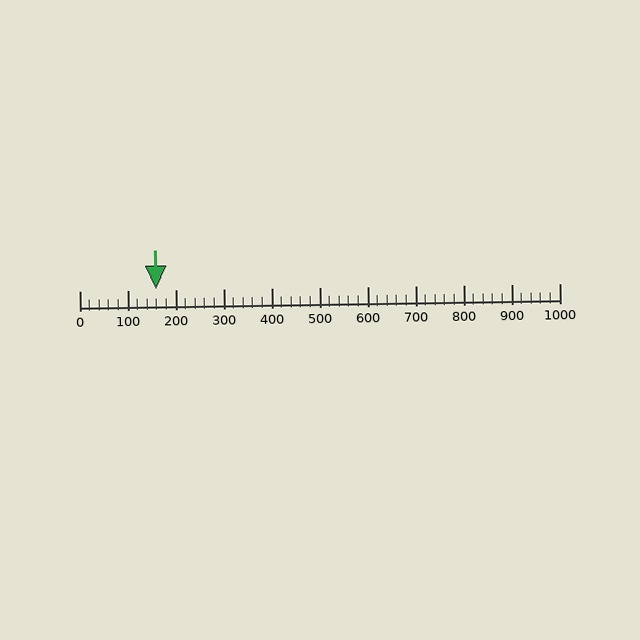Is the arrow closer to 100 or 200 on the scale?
The arrow is closer to 200.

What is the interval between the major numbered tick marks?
The major tick marks are spaced 100 units apart.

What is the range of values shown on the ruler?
The ruler shows values from 0 to 1000.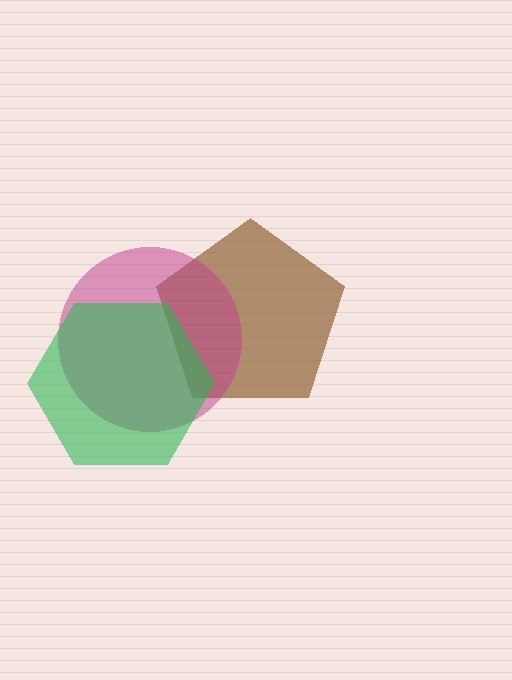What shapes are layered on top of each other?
The layered shapes are: a brown pentagon, a magenta circle, a green hexagon.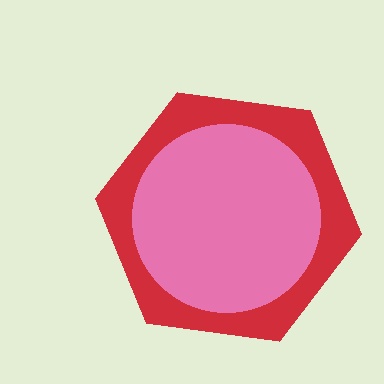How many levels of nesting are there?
2.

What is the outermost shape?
The red hexagon.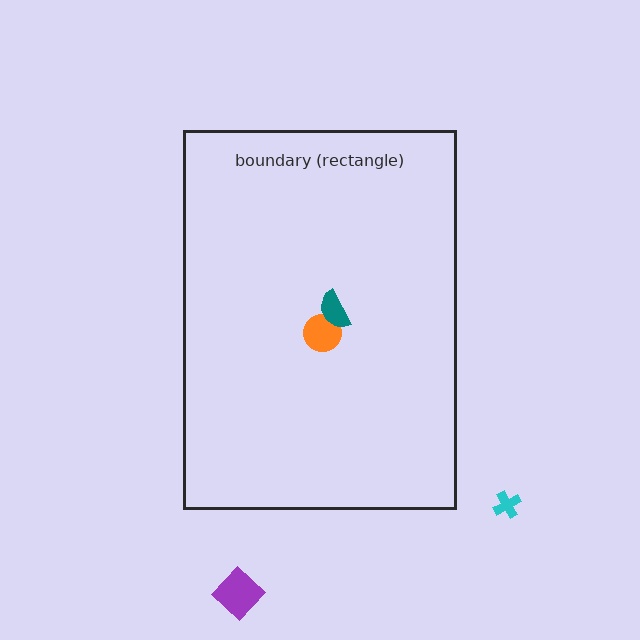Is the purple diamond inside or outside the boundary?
Outside.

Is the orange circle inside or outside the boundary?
Inside.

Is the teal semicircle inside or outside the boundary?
Inside.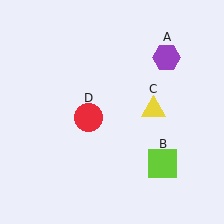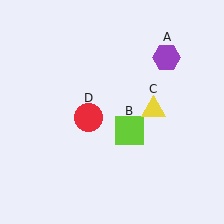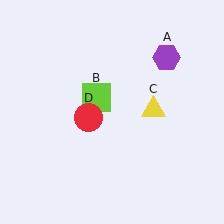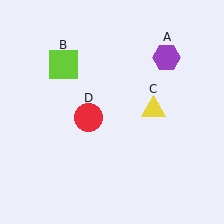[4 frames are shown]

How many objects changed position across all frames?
1 object changed position: lime square (object B).